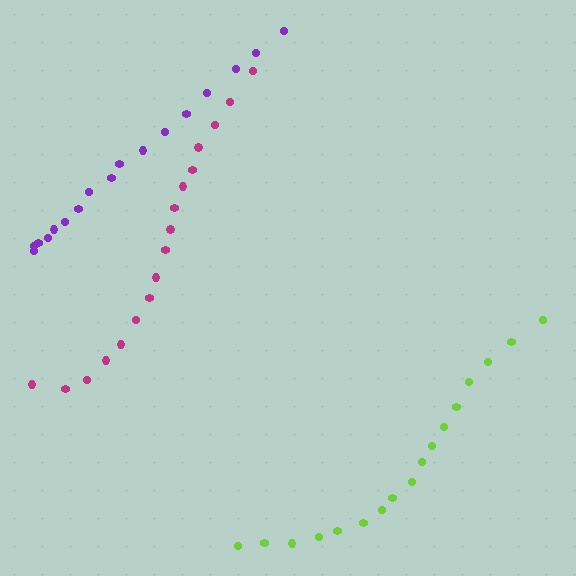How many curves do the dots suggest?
There are 3 distinct paths.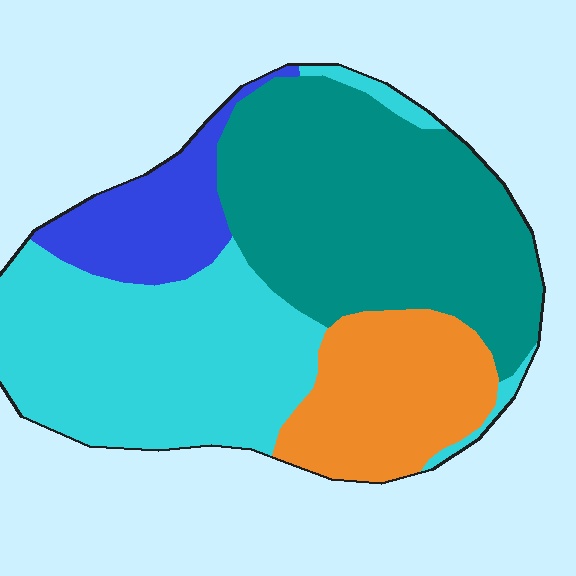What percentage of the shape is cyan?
Cyan covers roughly 35% of the shape.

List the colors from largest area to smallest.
From largest to smallest: teal, cyan, orange, blue.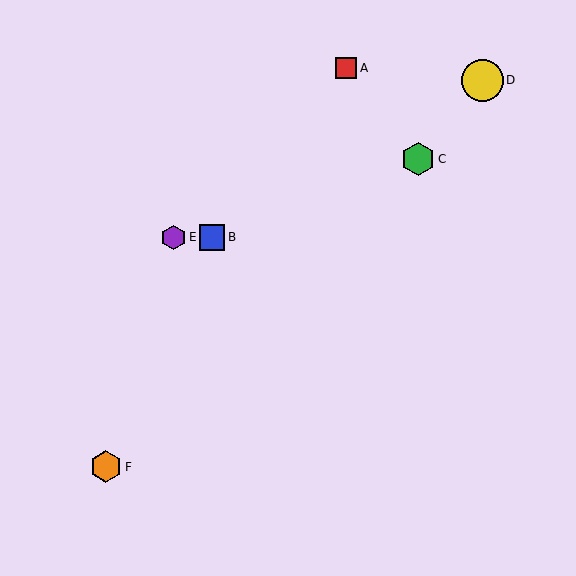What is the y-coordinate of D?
Object D is at y≈80.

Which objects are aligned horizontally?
Objects B, E are aligned horizontally.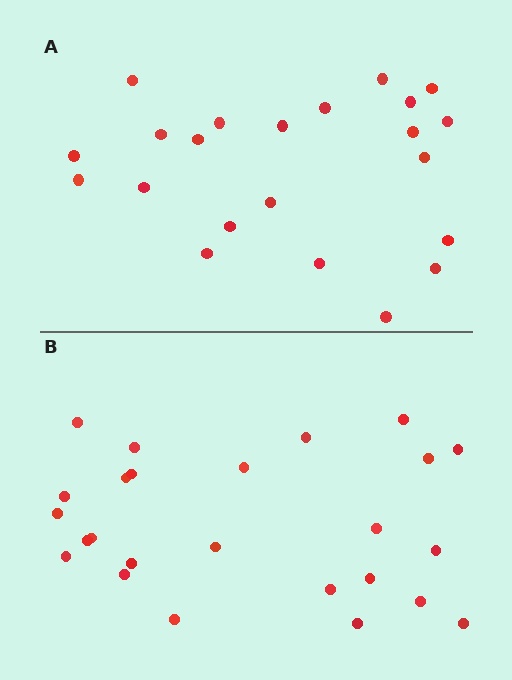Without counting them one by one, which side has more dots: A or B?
Region B (the bottom region) has more dots.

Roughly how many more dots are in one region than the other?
Region B has just a few more — roughly 2 or 3 more dots than region A.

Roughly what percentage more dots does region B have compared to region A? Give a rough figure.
About 15% more.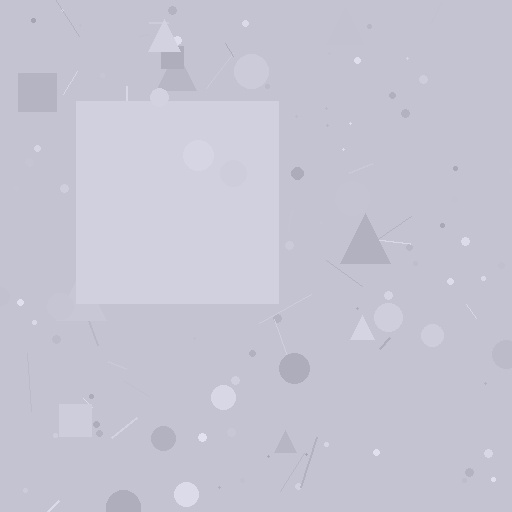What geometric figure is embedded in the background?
A square is embedded in the background.